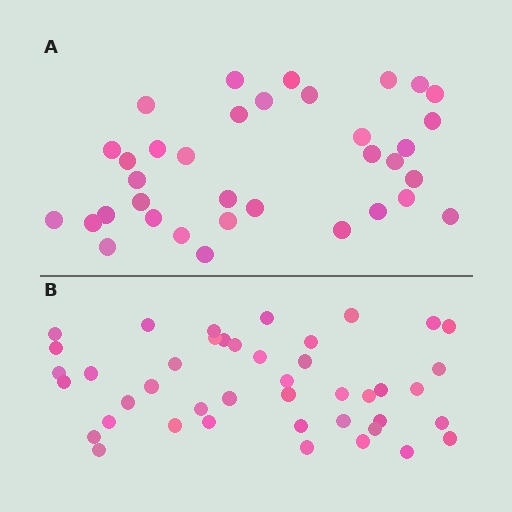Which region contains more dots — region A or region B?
Region B (the bottom region) has more dots.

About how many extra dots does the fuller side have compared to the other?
Region B has roughly 8 or so more dots than region A.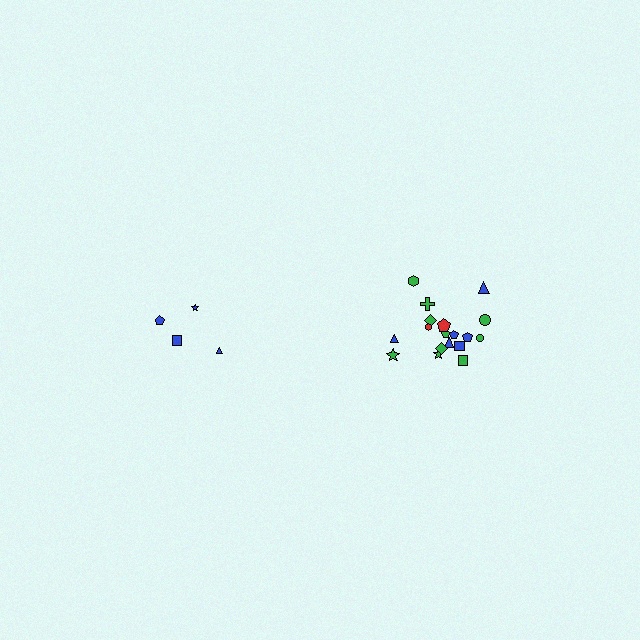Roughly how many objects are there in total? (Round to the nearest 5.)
Roughly 20 objects in total.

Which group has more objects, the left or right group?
The right group.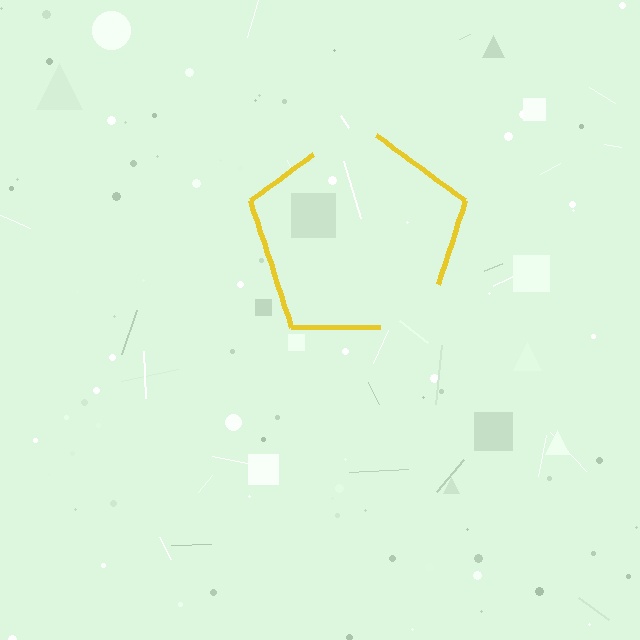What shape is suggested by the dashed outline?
The dashed outline suggests a pentagon.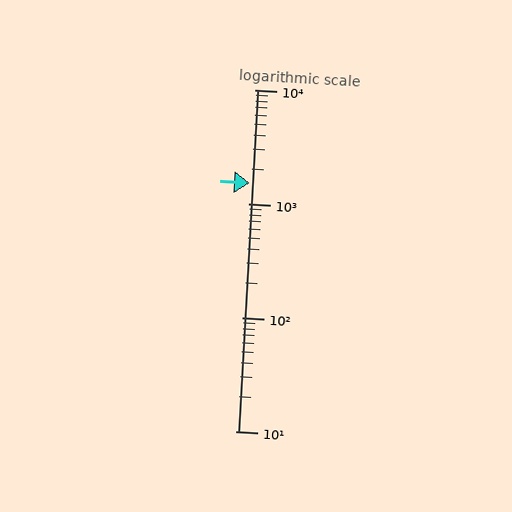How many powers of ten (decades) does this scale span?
The scale spans 3 decades, from 10 to 10000.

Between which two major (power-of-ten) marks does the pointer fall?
The pointer is between 1000 and 10000.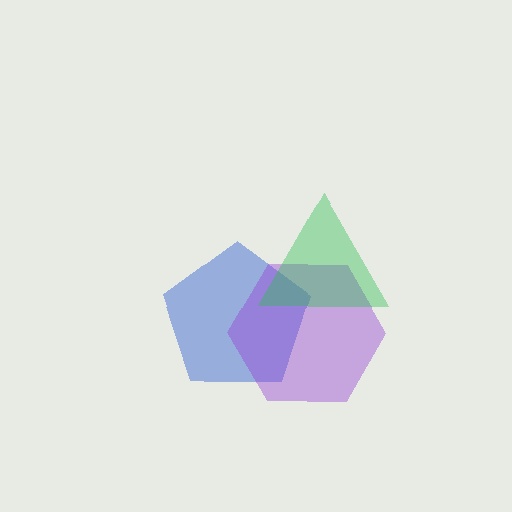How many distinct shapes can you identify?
There are 3 distinct shapes: a blue pentagon, a purple hexagon, a green triangle.